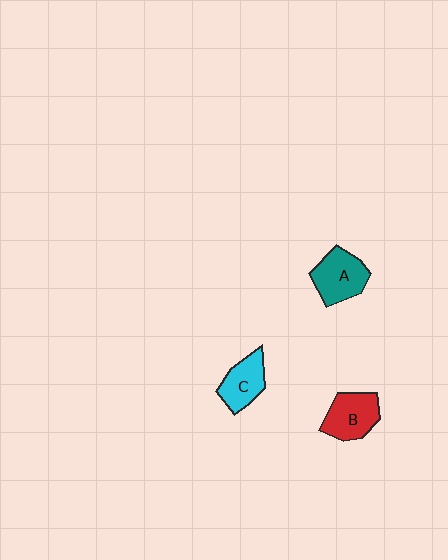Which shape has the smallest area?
Shape C (cyan).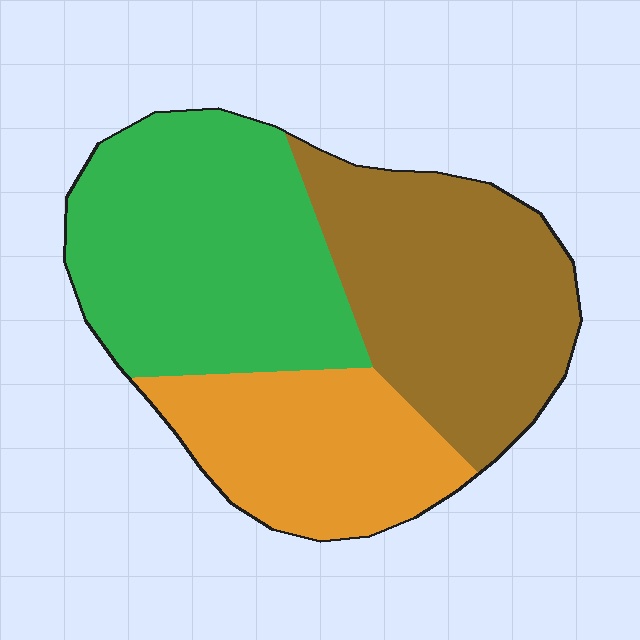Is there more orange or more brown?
Brown.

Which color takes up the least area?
Orange, at roughly 25%.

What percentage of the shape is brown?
Brown covers roughly 35% of the shape.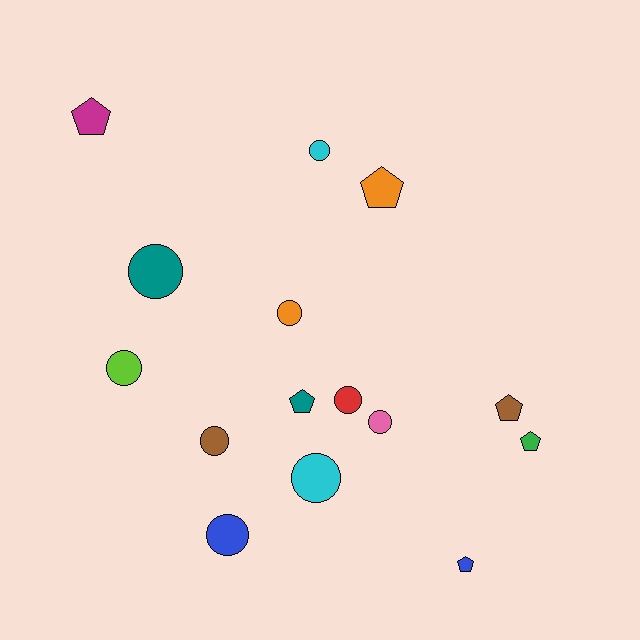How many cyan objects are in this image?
There are 2 cyan objects.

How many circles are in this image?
There are 9 circles.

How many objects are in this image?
There are 15 objects.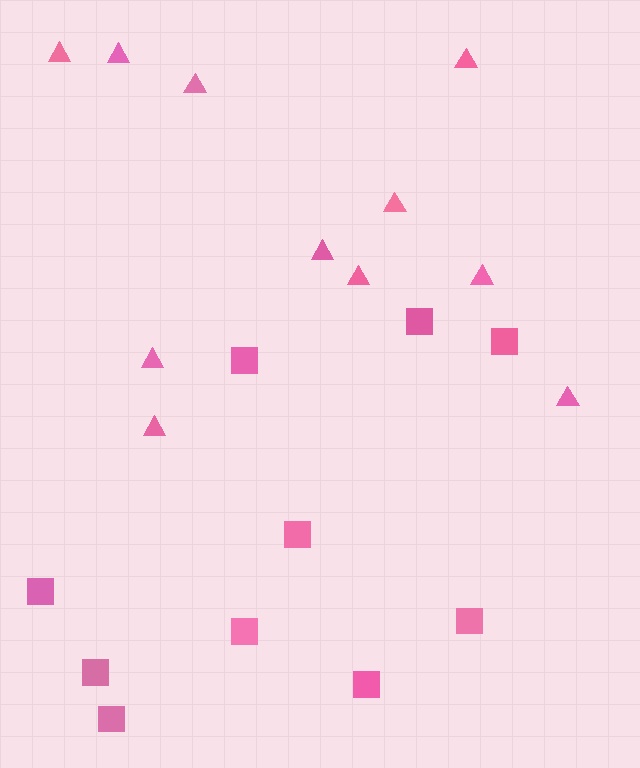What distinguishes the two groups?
There are 2 groups: one group of squares (10) and one group of triangles (11).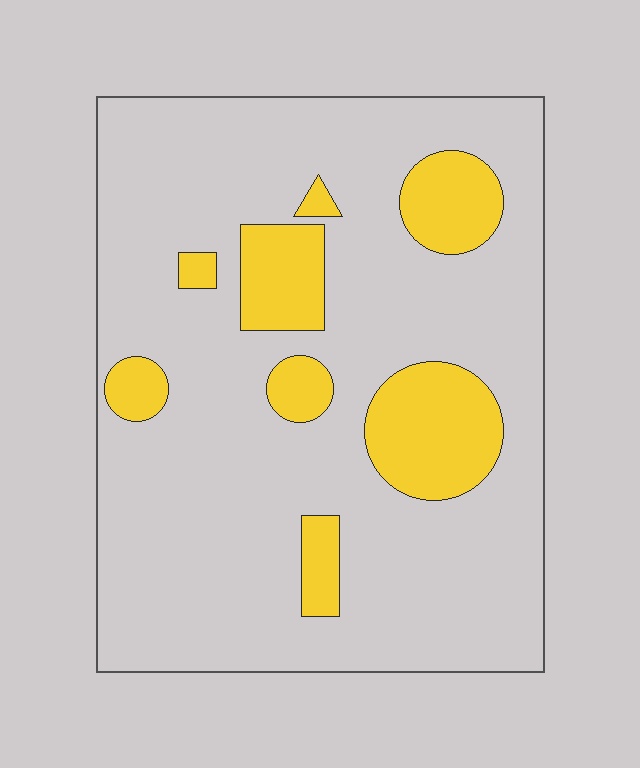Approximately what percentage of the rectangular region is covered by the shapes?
Approximately 20%.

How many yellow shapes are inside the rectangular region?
8.